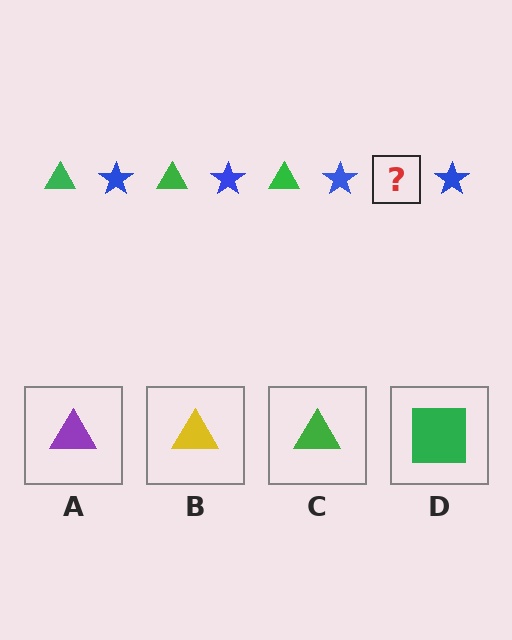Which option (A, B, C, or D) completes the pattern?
C.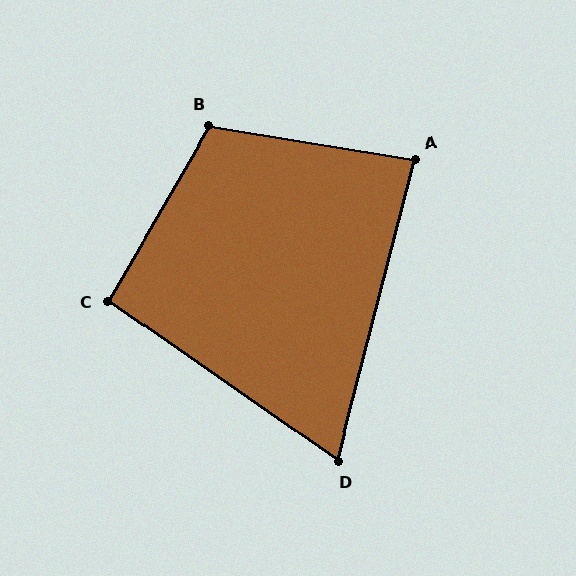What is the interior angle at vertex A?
Approximately 85 degrees (approximately right).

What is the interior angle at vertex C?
Approximately 95 degrees (approximately right).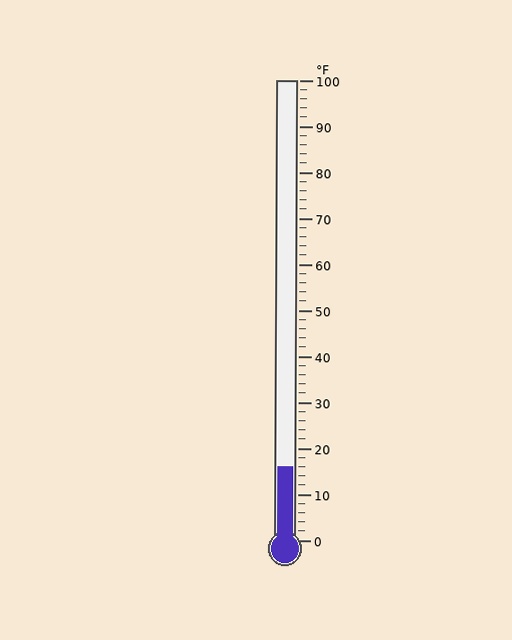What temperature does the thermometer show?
The thermometer shows approximately 16°F.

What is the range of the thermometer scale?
The thermometer scale ranges from 0°F to 100°F.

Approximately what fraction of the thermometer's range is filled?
The thermometer is filled to approximately 15% of its range.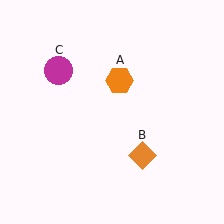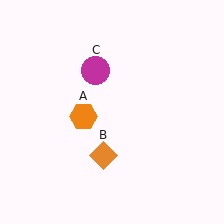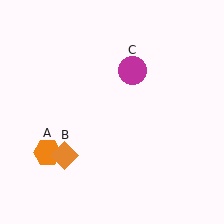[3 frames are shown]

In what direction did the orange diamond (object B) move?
The orange diamond (object B) moved left.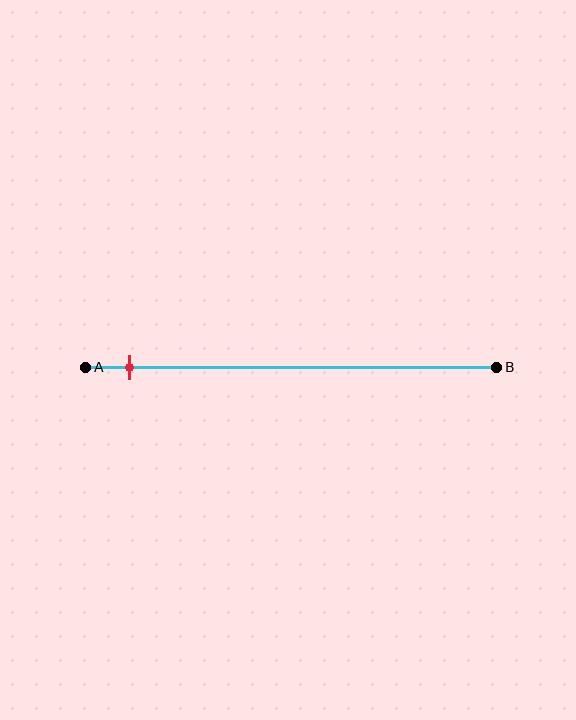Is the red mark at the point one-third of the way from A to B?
No, the mark is at about 10% from A, not at the 33% one-third point.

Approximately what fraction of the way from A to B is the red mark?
The red mark is approximately 10% of the way from A to B.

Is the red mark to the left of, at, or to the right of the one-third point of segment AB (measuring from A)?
The red mark is to the left of the one-third point of segment AB.